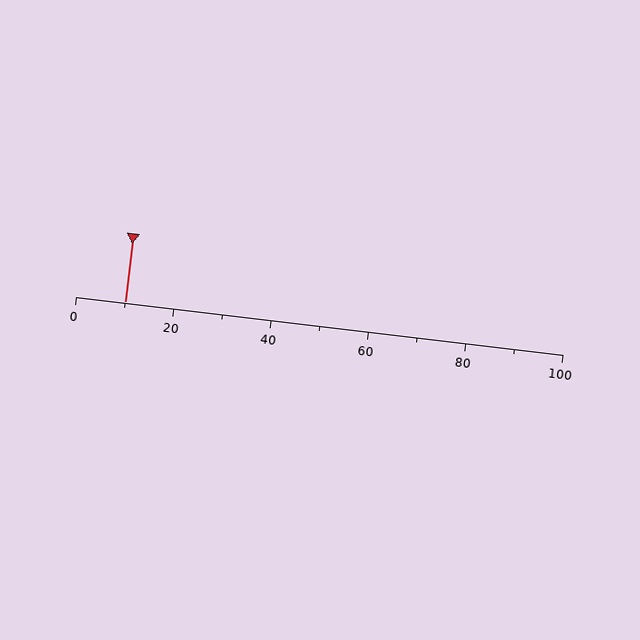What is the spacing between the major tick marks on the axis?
The major ticks are spaced 20 apart.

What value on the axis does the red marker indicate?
The marker indicates approximately 10.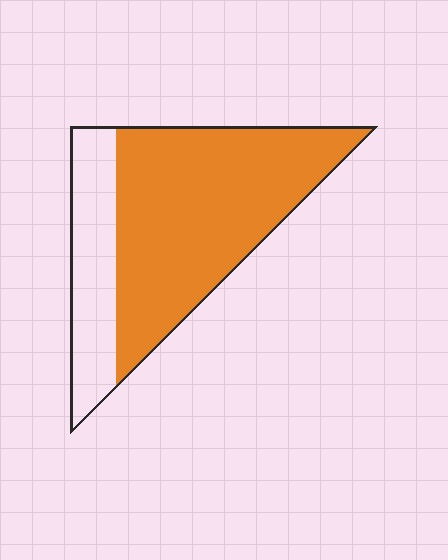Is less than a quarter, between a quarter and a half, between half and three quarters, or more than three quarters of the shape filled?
Between half and three quarters.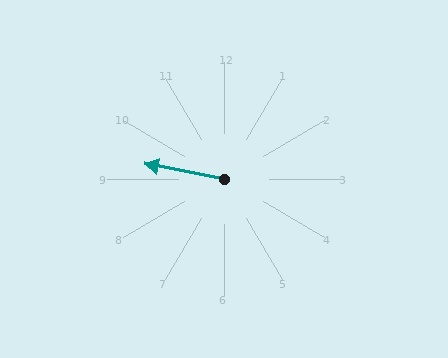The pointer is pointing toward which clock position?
Roughly 9 o'clock.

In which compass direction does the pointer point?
West.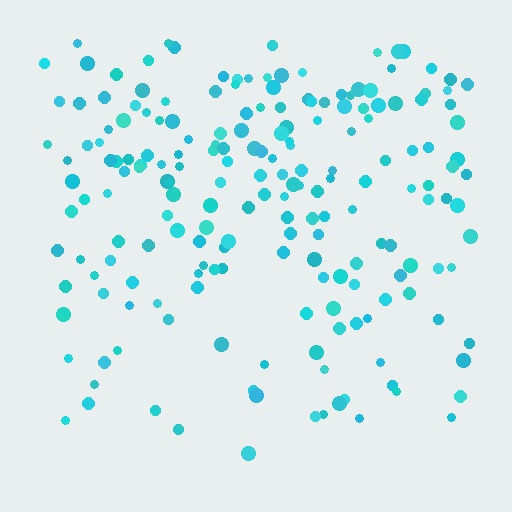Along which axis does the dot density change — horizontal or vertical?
Vertical.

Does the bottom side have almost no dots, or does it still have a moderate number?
Still a moderate number, just noticeably fewer than the top.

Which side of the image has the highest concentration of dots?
The top.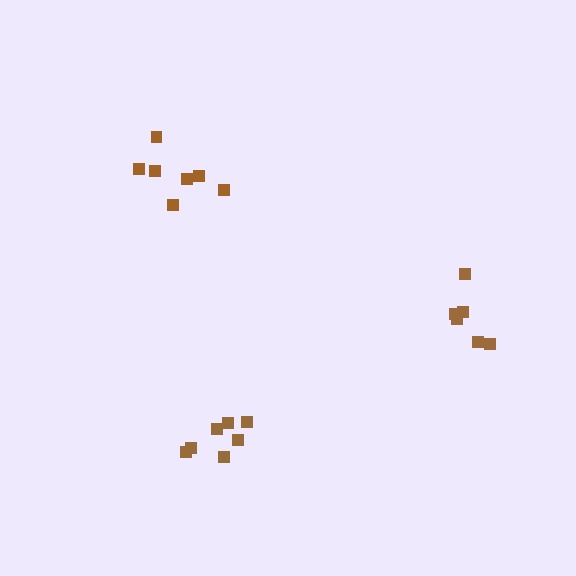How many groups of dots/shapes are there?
There are 3 groups.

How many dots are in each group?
Group 1: 7 dots, Group 2: 6 dots, Group 3: 7 dots (20 total).